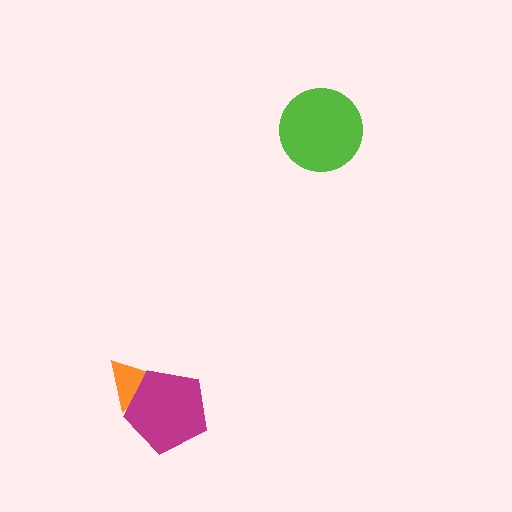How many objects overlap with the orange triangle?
1 object overlaps with the orange triangle.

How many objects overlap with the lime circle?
0 objects overlap with the lime circle.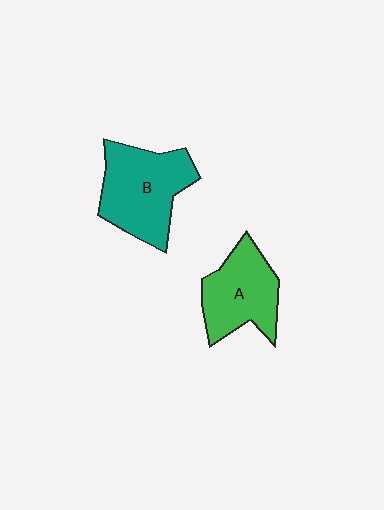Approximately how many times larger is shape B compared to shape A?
Approximately 1.2 times.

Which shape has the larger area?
Shape B (teal).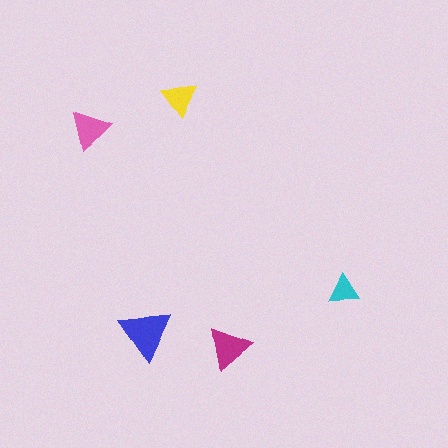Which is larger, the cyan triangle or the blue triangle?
The blue one.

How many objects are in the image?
There are 5 objects in the image.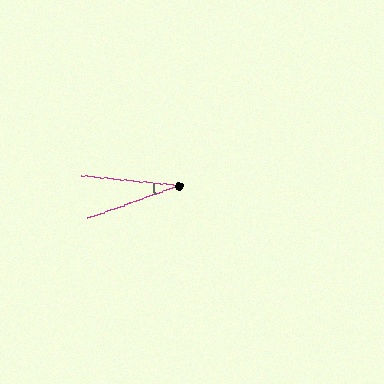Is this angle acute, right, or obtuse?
It is acute.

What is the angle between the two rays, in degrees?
Approximately 26 degrees.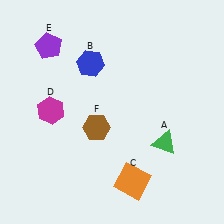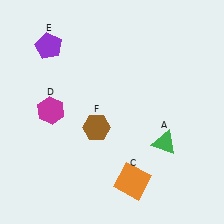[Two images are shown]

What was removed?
The blue hexagon (B) was removed in Image 2.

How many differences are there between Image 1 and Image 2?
There is 1 difference between the two images.